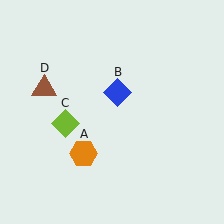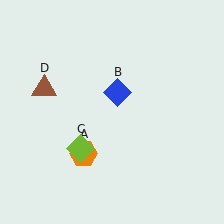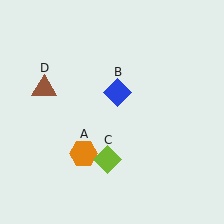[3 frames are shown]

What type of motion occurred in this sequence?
The lime diamond (object C) rotated counterclockwise around the center of the scene.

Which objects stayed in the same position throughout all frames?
Orange hexagon (object A) and blue diamond (object B) and brown triangle (object D) remained stationary.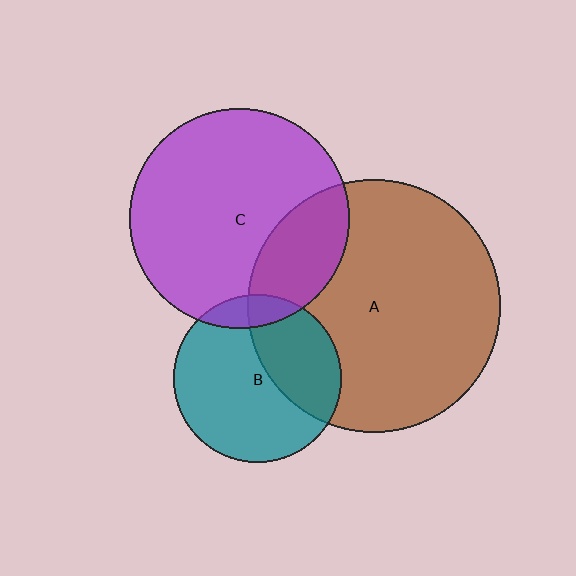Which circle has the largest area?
Circle A (brown).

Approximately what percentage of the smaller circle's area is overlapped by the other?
Approximately 25%.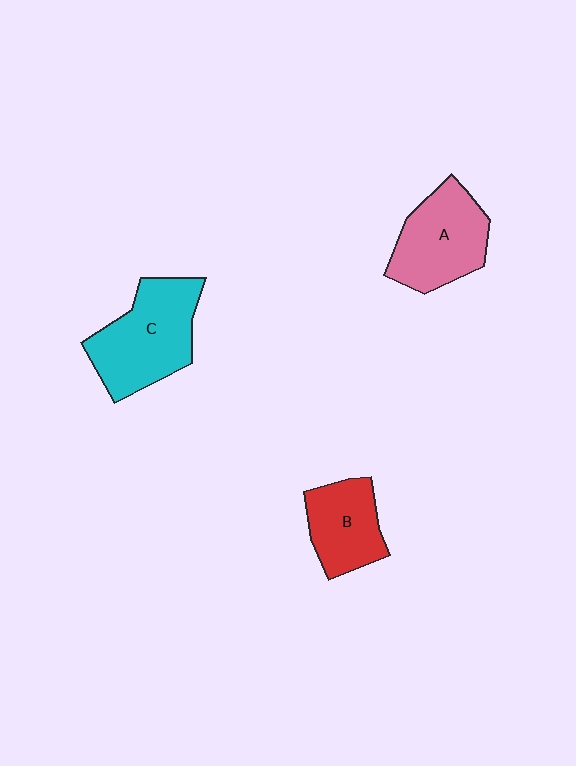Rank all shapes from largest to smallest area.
From largest to smallest: C (cyan), A (pink), B (red).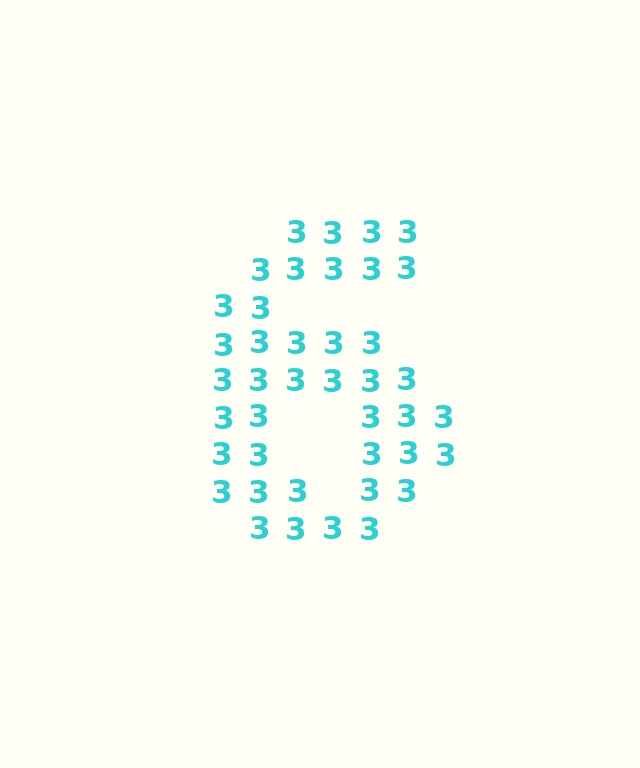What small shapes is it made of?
It is made of small digit 3's.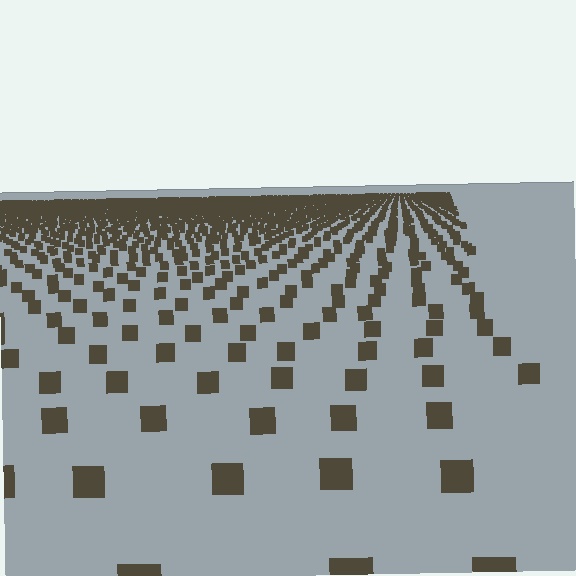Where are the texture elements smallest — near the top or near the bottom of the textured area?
Near the top.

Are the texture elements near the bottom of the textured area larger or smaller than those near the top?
Larger. Near the bottom, elements are closer to the viewer and appear at a bigger on-screen size.